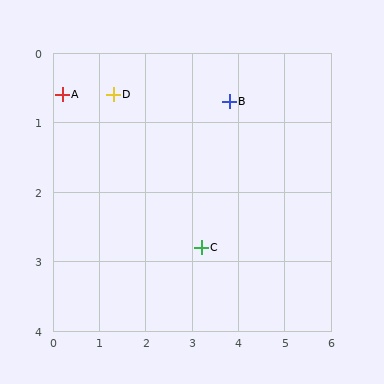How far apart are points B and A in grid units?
Points B and A are about 3.6 grid units apart.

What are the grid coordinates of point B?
Point B is at approximately (3.8, 0.7).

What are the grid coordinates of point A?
Point A is at approximately (0.2, 0.6).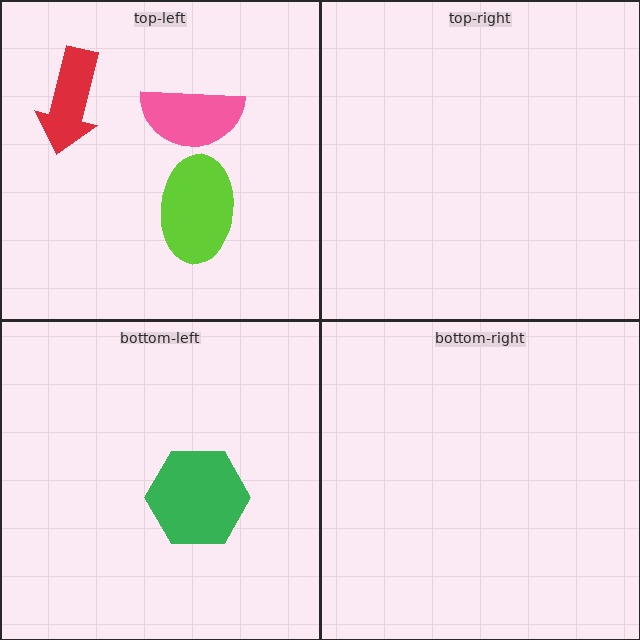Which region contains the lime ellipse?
The top-left region.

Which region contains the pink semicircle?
The top-left region.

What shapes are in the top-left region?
The red arrow, the pink semicircle, the lime ellipse.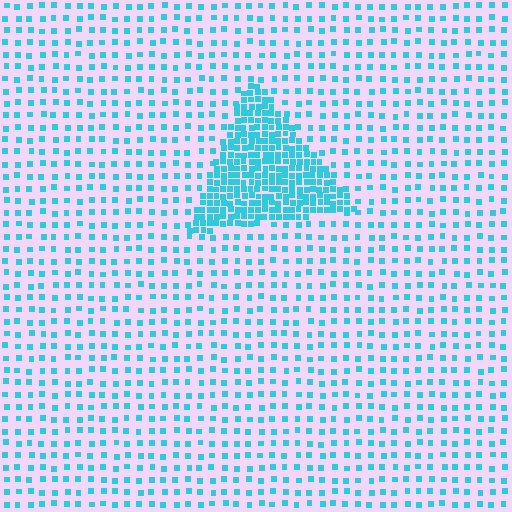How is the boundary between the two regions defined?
The boundary is defined by a change in element density (approximately 3.1x ratio). All elements are the same color, size, and shape.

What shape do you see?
I see a triangle.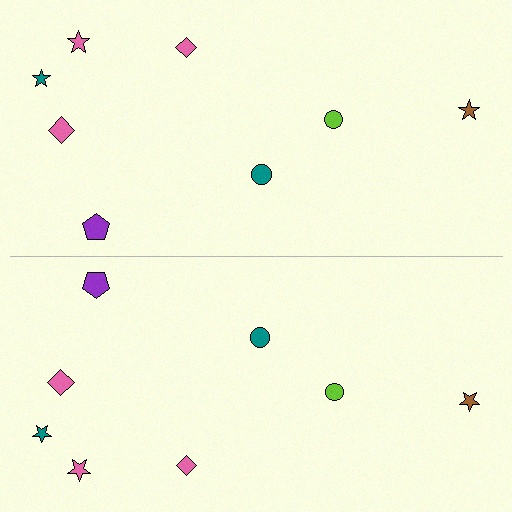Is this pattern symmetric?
Yes, this pattern has bilateral (reflection) symmetry.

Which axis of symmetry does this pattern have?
The pattern has a horizontal axis of symmetry running through the center of the image.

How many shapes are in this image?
There are 16 shapes in this image.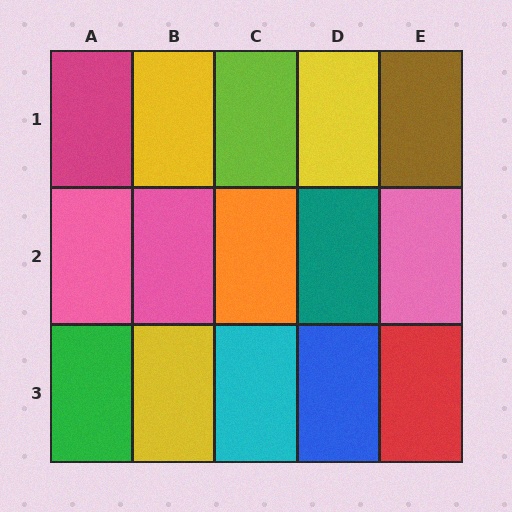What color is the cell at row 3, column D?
Blue.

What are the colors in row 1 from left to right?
Magenta, yellow, lime, yellow, brown.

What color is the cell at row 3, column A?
Green.